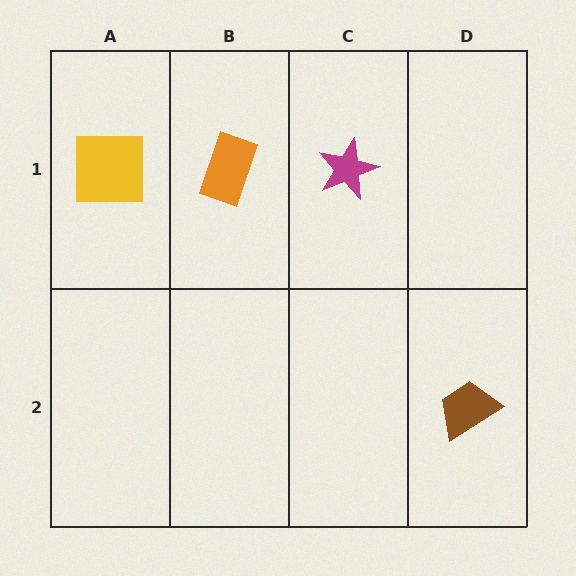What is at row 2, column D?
A brown trapezoid.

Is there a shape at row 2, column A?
No, that cell is empty.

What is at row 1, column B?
An orange rectangle.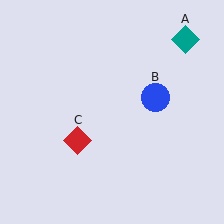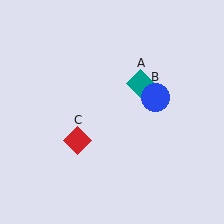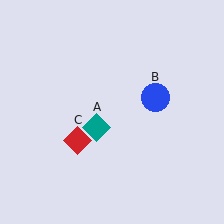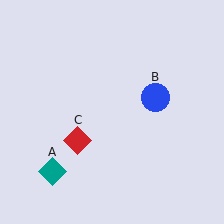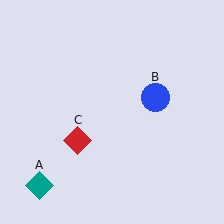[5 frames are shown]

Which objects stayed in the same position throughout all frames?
Blue circle (object B) and red diamond (object C) remained stationary.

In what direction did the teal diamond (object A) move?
The teal diamond (object A) moved down and to the left.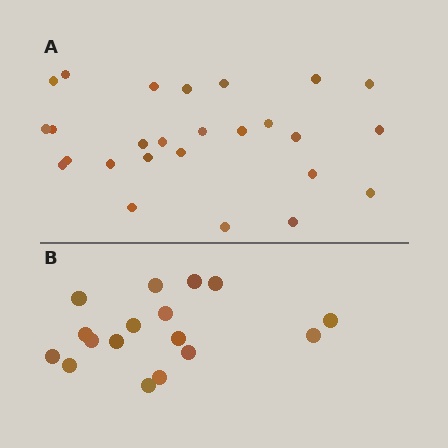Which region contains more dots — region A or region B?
Region A (the top region) has more dots.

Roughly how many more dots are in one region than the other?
Region A has roughly 8 or so more dots than region B.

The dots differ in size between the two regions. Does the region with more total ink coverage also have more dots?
No. Region B has more total ink coverage because its dots are larger, but region A actually contains more individual dots. Total area can be misleading — the number of items is what matters here.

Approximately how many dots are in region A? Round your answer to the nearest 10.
About 30 dots. (The exact count is 26, which rounds to 30.)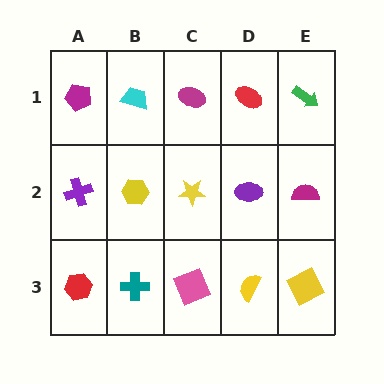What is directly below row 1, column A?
A purple cross.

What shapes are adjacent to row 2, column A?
A magenta pentagon (row 1, column A), a red hexagon (row 3, column A), a yellow hexagon (row 2, column B).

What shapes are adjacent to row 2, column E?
A green arrow (row 1, column E), a yellow square (row 3, column E), a purple ellipse (row 2, column D).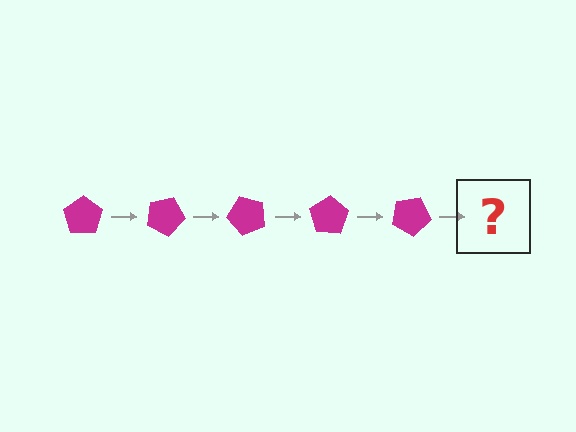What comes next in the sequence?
The next element should be a magenta pentagon rotated 125 degrees.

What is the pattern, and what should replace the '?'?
The pattern is that the pentagon rotates 25 degrees each step. The '?' should be a magenta pentagon rotated 125 degrees.